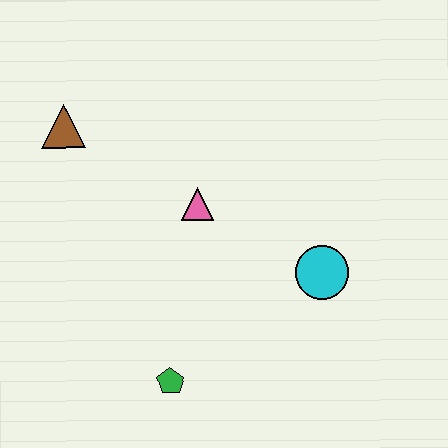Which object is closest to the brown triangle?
The pink triangle is closest to the brown triangle.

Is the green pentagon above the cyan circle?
No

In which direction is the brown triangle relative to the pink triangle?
The brown triangle is to the left of the pink triangle.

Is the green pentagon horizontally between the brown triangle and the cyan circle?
Yes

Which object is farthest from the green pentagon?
The brown triangle is farthest from the green pentagon.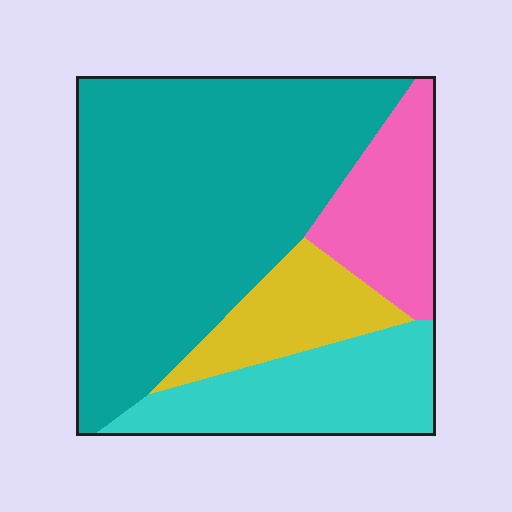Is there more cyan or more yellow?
Cyan.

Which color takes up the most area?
Teal, at roughly 55%.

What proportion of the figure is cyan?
Cyan takes up about one fifth (1/5) of the figure.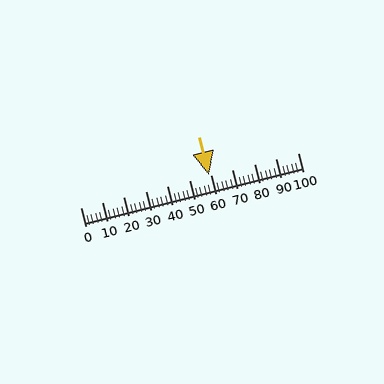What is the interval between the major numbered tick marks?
The major tick marks are spaced 10 units apart.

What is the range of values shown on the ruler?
The ruler shows values from 0 to 100.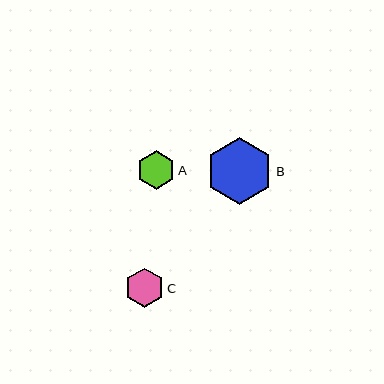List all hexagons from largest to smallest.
From largest to smallest: B, C, A.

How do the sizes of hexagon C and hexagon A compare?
Hexagon C and hexagon A are approximately the same size.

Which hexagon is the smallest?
Hexagon A is the smallest with a size of approximately 38 pixels.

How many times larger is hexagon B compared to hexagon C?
Hexagon B is approximately 1.7 times the size of hexagon C.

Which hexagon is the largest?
Hexagon B is the largest with a size of approximately 67 pixels.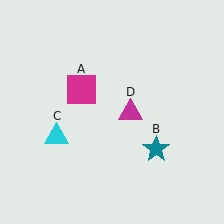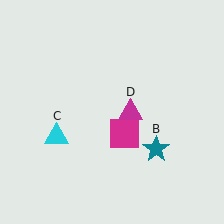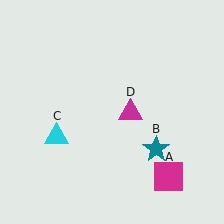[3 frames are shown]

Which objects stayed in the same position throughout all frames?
Teal star (object B) and cyan triangle (object C) and magenta triangle (object D) remained stationary.